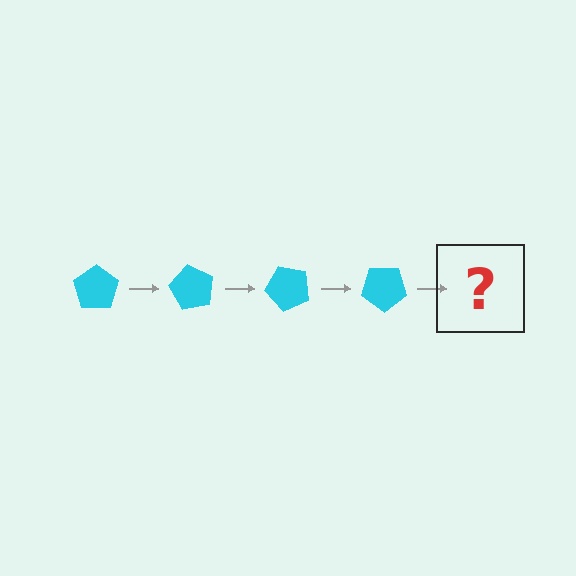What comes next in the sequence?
The next element should be a cyan pentagon rotated 240 degrees.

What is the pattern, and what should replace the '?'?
The pattern is that the pentagon rotates 60 degrees each step. The '?' should be a cyan pentagon rotated 240 degrees.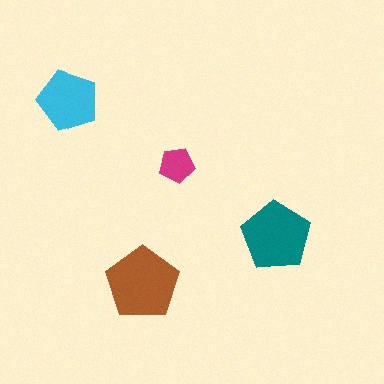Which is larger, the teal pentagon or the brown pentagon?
The brown one.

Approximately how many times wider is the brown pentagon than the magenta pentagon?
About 2 times wider.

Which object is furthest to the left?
The cyan pentagon is leftmost.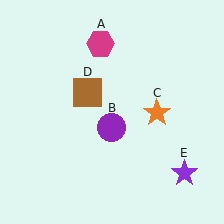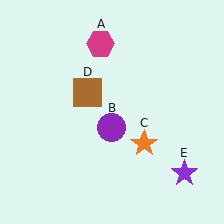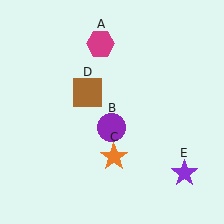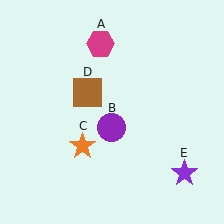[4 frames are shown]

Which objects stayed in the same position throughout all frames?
Magenta hexagon (object A) and purple circle (object B) and brown square (object D) and purple star (object E) remained stationary.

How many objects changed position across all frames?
1 object changed position: orange star (object C).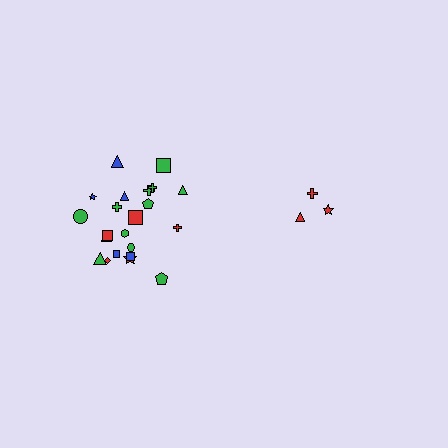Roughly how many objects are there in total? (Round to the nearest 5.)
Roughly 25 objects in total.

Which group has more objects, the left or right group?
The left group.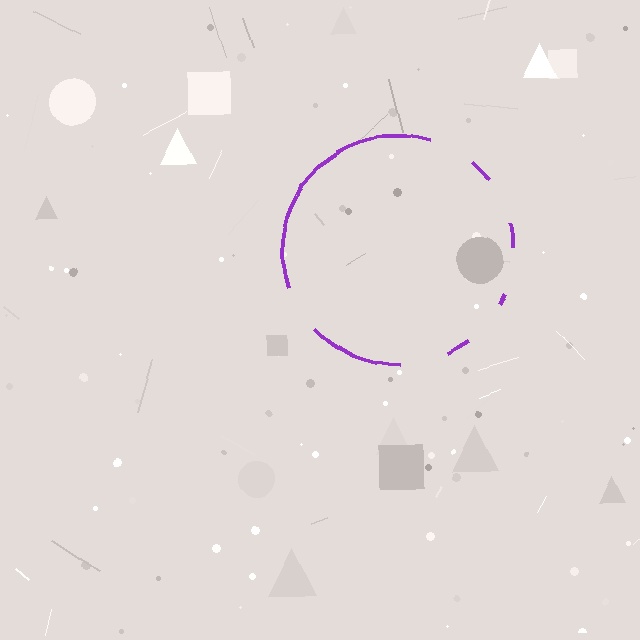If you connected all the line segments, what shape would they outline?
They would outline a circle.